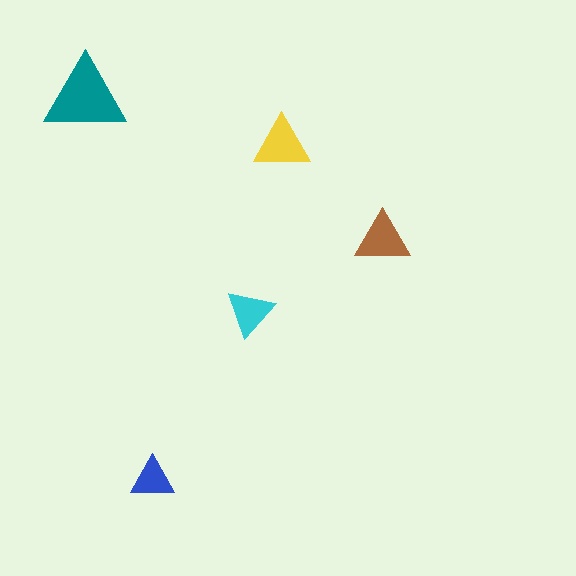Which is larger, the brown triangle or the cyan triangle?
The brown one.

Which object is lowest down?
The blue triangle is bottommost.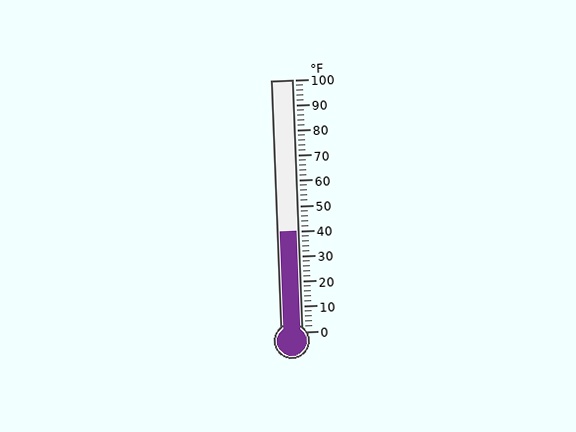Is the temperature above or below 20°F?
The temperature is above 20°F.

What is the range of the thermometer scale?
The thermometer scale ranges from 0°F to 100°F.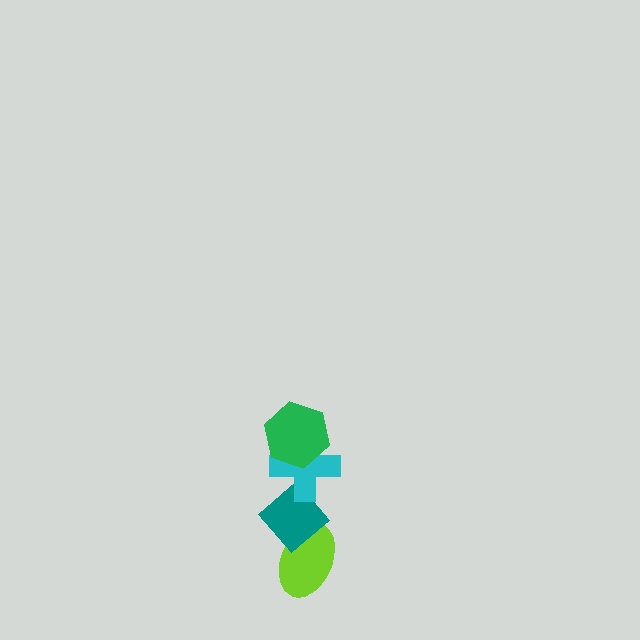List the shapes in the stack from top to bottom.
From top to bottom: the green hexagon, the cyan cross, the teal diamond, the lime ellipse.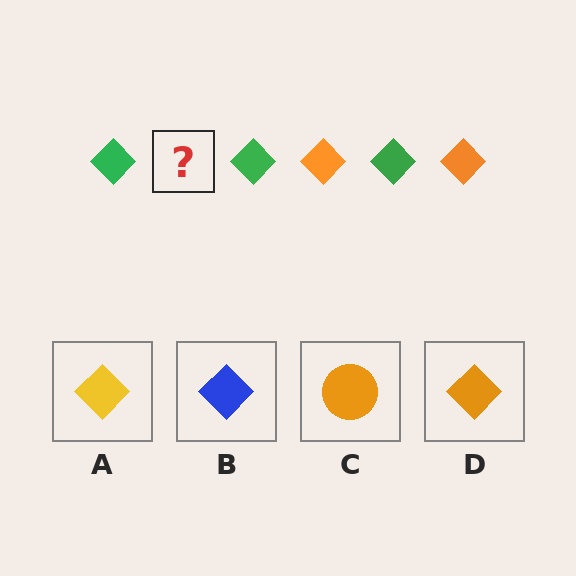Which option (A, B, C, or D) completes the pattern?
D.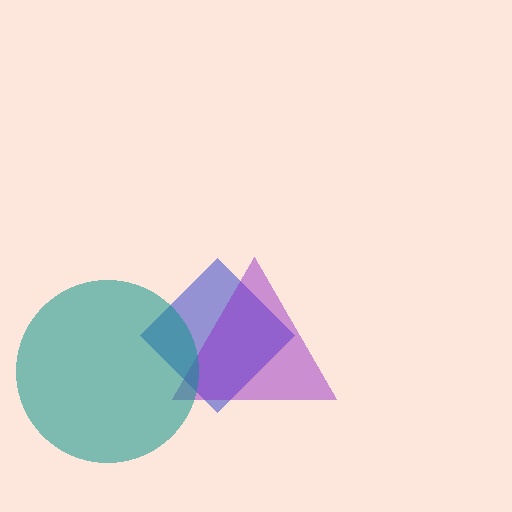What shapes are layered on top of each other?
The layered shapes are: a blue diamond, a purple triangle, a teal circle.